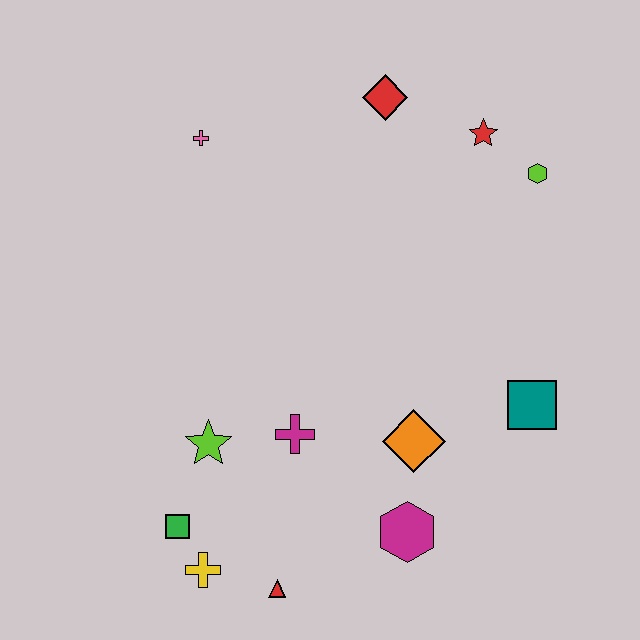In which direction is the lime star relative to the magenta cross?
The lime star is to the left of the magenta cross.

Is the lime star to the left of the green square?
No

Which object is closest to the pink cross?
The red diamond is closest to the pink cross.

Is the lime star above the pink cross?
No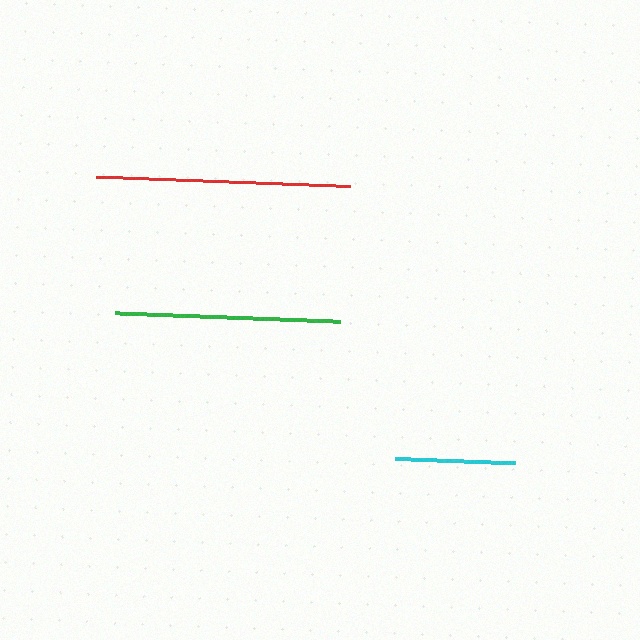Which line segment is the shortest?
The cyan line is the shortest at approximately 120 pixels.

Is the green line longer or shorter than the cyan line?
The green line is longer than the cyan line.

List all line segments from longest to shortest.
From longest to shortest: red, green, cyan.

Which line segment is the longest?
The red line is the longest at approximately 254 pixels.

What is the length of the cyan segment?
The cyan segment is approximately 120 pixels long.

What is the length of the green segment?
The green segment is approximately 226 pixels long.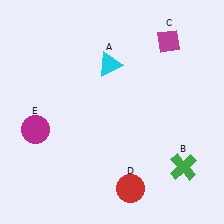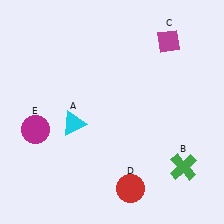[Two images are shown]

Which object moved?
The cyan triangle (A) moved down.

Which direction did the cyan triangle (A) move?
The cyan triangle (A) moved down.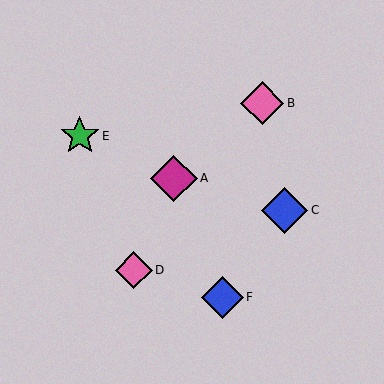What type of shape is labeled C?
Shape C is a blue diamond.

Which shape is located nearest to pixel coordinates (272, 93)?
The pink diamond (labeled B) at (262, 103) is nearest to that location.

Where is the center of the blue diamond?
The center of the blue diamond is at (223, 297).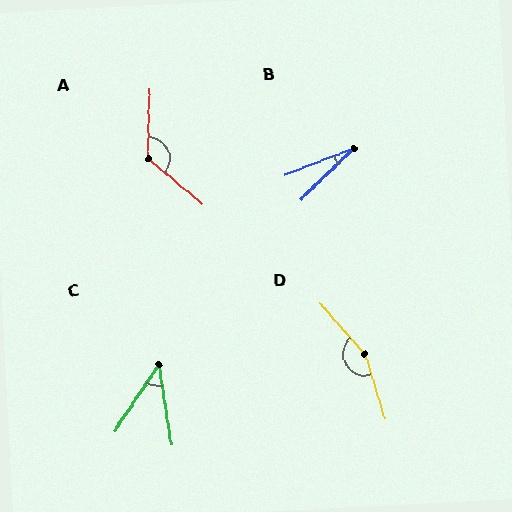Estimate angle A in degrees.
Approximately 128 degrees.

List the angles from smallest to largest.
B (22°), C (42°), A (128°), D (156°).